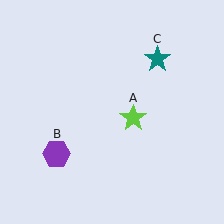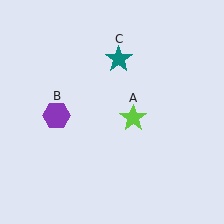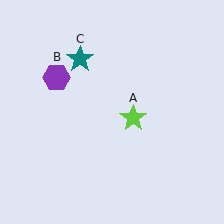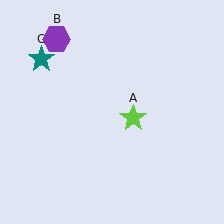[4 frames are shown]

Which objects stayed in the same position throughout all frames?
Lime star (object A) remained stationary.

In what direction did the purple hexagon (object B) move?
The purple hexagon (object B) moved up.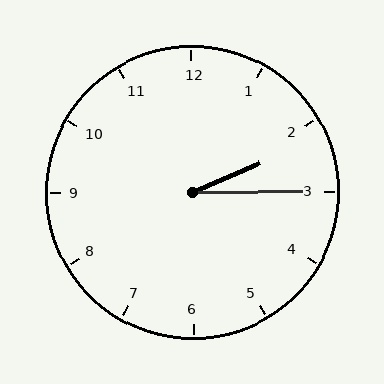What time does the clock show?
2:15.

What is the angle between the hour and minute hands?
Approximately 22 degrees.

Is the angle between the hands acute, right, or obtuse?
It is acute.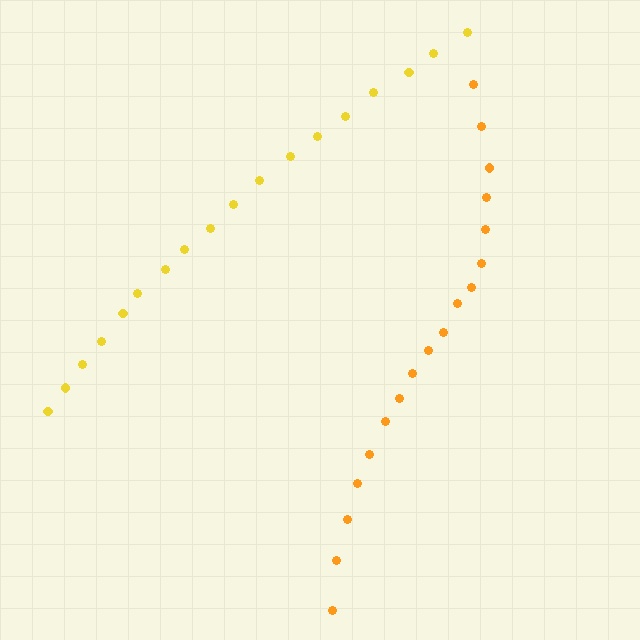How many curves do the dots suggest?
There are 2 distinct paths.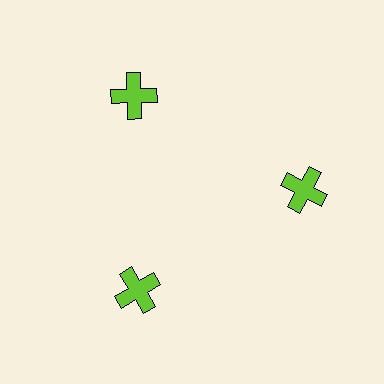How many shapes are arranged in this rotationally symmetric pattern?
There are 3 shapes, arranged in 3 groups of 1.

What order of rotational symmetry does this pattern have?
This pattern has 3-fold rotational symmetry.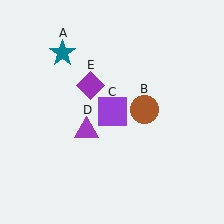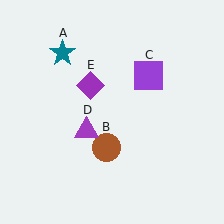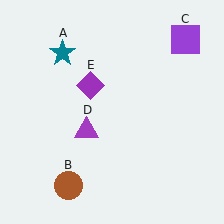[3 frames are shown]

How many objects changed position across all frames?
2 objects changed position: brown circle (object B), purple square (object C).